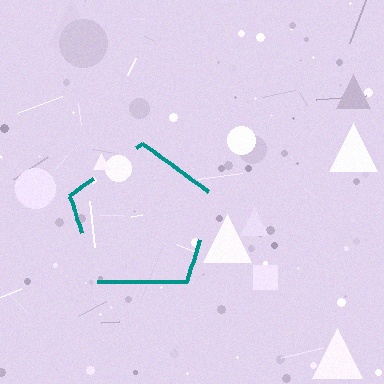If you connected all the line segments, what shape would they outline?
They would outline a pentagon.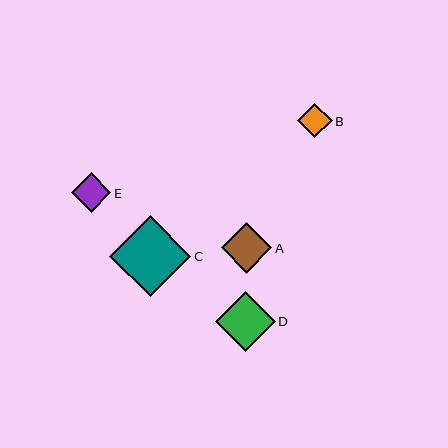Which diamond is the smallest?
Diamond B is the smallest with a size of approximately 35 pixels.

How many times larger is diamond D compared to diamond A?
Diamond D is approximately 1.2 times the size of diamond A.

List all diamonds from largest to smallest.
From largest to smallest: C, D, A, E, B.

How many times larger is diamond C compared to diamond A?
Diamond C is approximately 1.6 times the size of diamond A.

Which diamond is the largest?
Diamond C is the largest with a size of approximately 81 pixels.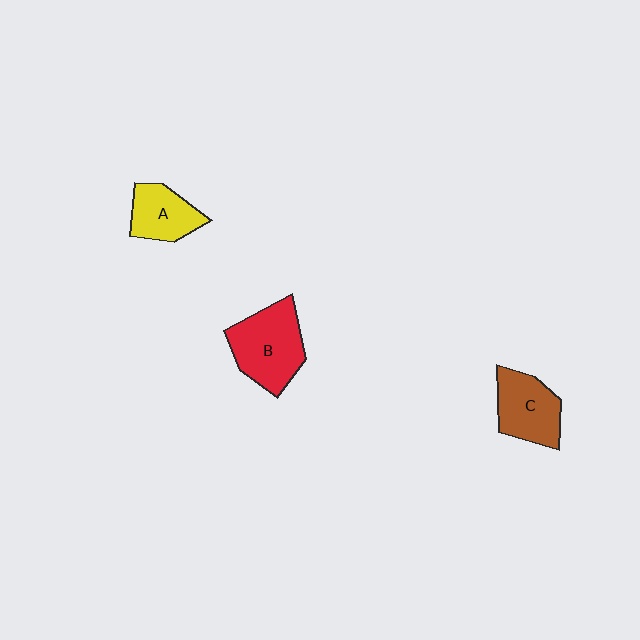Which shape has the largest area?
Shape B (red).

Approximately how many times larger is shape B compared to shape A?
Approximately 1.5 times.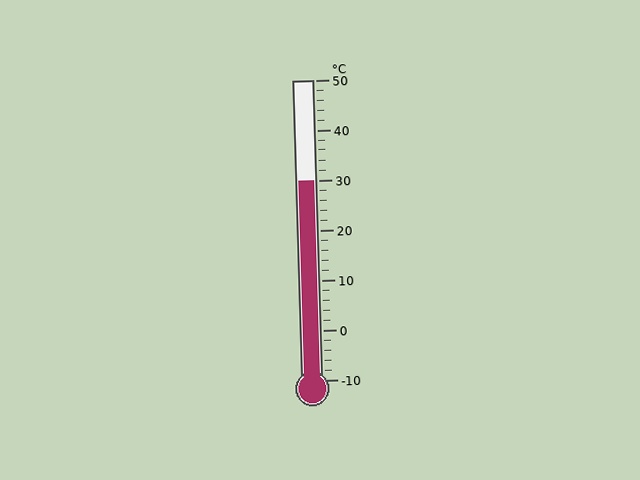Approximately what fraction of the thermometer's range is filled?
The thermometer is filled to approximately 65% of its range.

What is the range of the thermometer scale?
The thermometer scale ranges from -10°C to 50°C.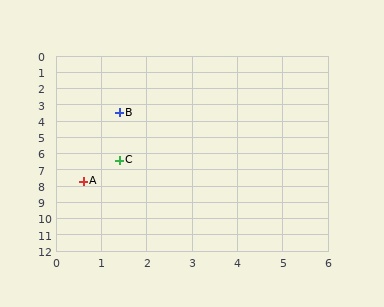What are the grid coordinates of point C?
Point C is at approximately (1.4, 6.4).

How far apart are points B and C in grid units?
Points B and C are about 2.9 grid units apart.